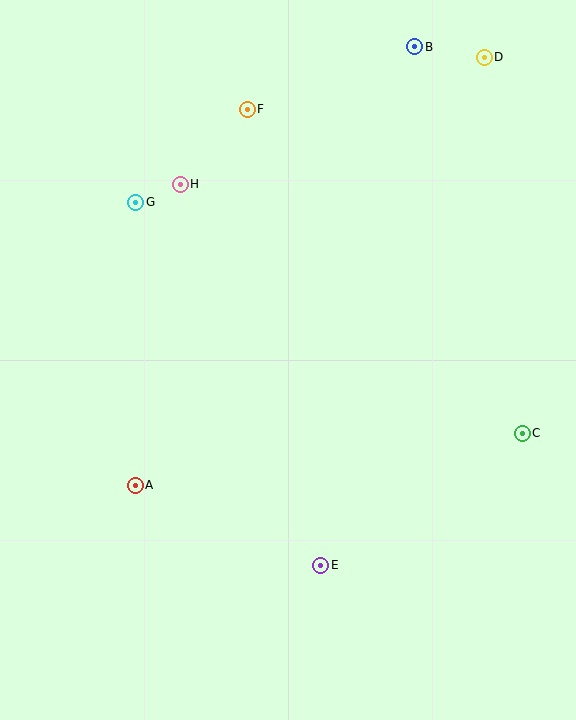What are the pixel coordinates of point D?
Point D is at (484, 57).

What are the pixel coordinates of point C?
Point C is at (522, 434).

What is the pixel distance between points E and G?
The distance between E and G is 407 pixels.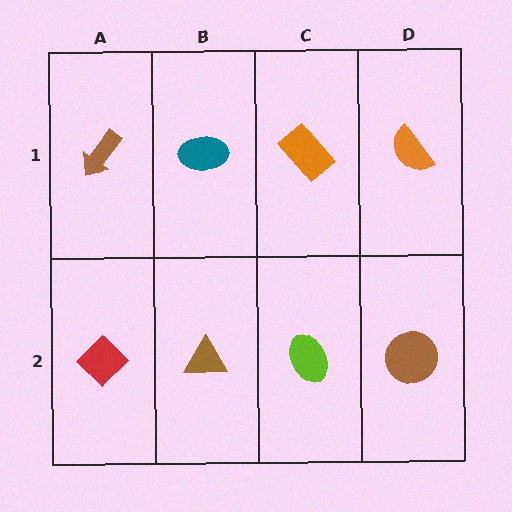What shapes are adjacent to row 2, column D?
An orange semicircle (row 1, column D), a lime ellipse (row 2, column C).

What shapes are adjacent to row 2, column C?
An orange rectangle (row 1, column C), a brown triangle (row 2, column B), a brown circle (row 2, column D).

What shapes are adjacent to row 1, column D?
A brown circle (row 2, column D), an orange rectangle (row 1, column C).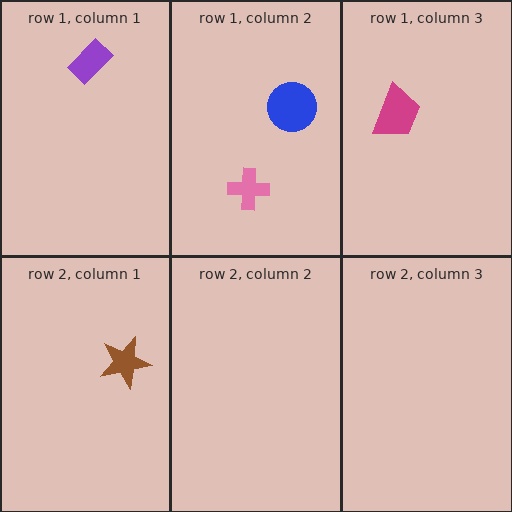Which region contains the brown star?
The row 2, column 1 region.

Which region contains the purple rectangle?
The row 1, column 1 region.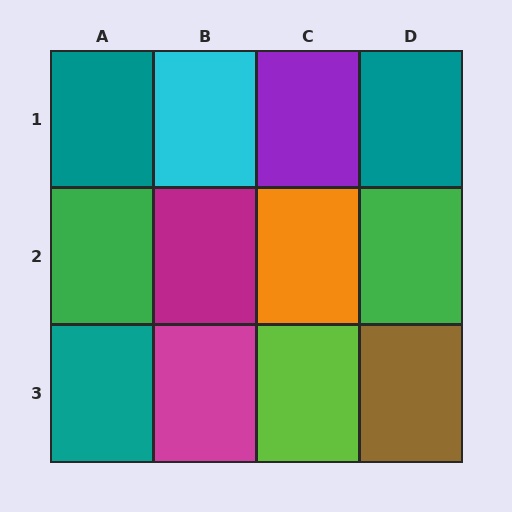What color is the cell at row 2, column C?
Orange.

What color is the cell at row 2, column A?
Green.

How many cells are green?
2 cells are green.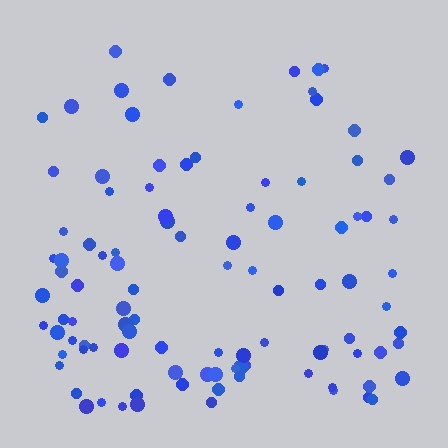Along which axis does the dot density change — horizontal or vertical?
Vertical.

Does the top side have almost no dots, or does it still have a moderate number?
Still a moderate number, just noticeably fewer than the bottom.